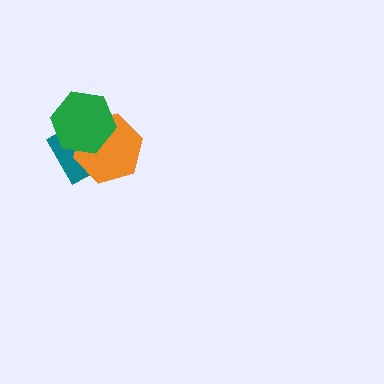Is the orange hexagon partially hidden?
Yes, it is partially covered by another shape.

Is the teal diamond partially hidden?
Yes, it is partially covered by another shape.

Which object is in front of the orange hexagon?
The green hexagon is in front of the orange hexagon.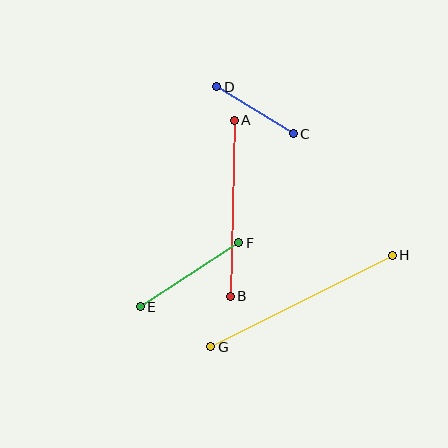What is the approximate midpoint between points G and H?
The midpoint is at approximately (302, 301) pixels.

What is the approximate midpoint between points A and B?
The midpoint is at approximately (232, 208) pixels.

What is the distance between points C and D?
The distance is approximately 90 pixels.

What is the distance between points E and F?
The distance is approximately 118 pixels.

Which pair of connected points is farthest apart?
Points G and H are farthest apart.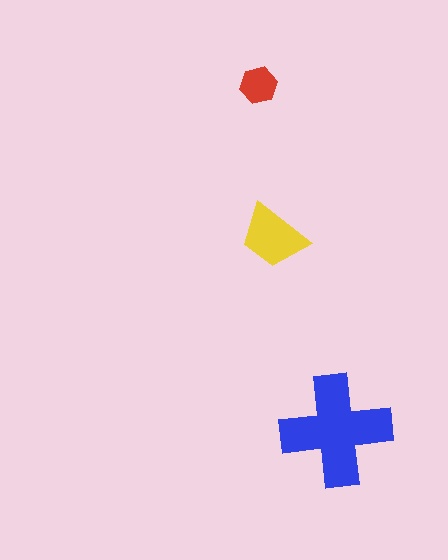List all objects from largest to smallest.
The blue cross, the yellow trapezoid, the red hexagon.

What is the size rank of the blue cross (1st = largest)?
1st.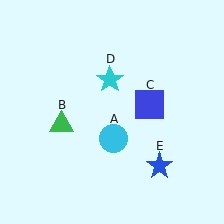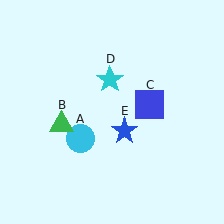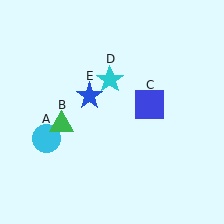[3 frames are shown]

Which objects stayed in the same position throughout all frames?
Green triangle (object B) and blue square (object C) and cyan star (object D) remained stationary.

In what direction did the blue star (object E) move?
The blue star (object E) moved up and to the left.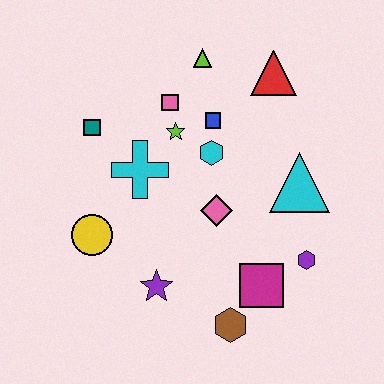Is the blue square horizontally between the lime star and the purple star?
No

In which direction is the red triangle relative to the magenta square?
The red triangle is above the magenta square.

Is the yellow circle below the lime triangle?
Yes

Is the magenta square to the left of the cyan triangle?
Yes